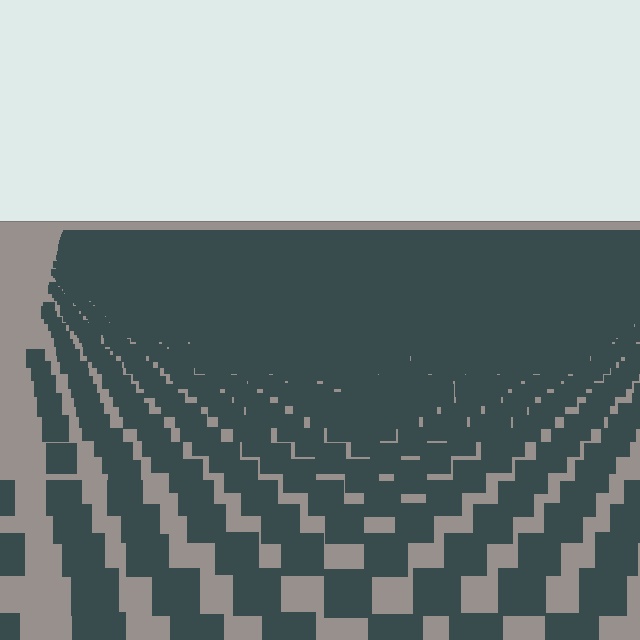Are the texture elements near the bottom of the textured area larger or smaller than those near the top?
Larger. Near the bottom, elements are closer to the viewer and appear at a bigger on-screen size.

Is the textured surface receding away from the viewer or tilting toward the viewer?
The surface is receding away from the viewer. Texture elements get smaller and denser toward the top.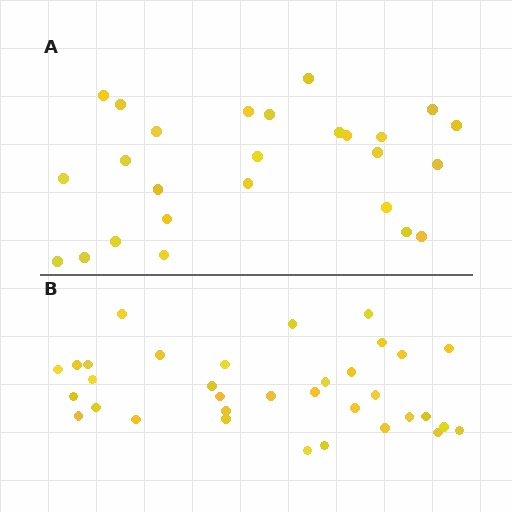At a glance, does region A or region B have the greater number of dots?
Region B (the bottom region) has more dots.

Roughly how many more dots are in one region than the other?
Region B has roughly 8 or so more dots than region A.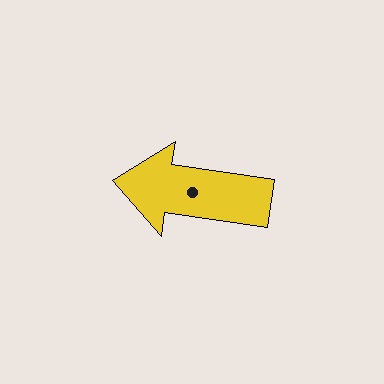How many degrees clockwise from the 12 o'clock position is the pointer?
Approximately 278 degrees.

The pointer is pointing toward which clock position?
Roughly 9 o'clock.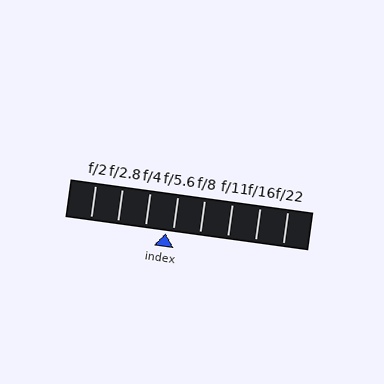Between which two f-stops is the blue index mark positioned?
The index mark is between f/4 and f/5.6.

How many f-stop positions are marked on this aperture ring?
There are 8 f-stop positions marked.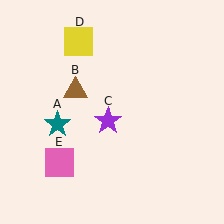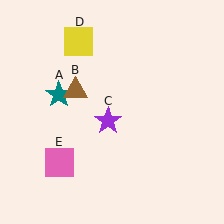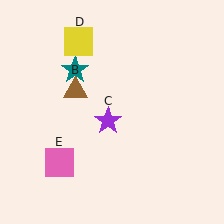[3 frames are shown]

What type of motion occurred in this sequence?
The teal star (object A) rotated clockwise around the center of the scene.